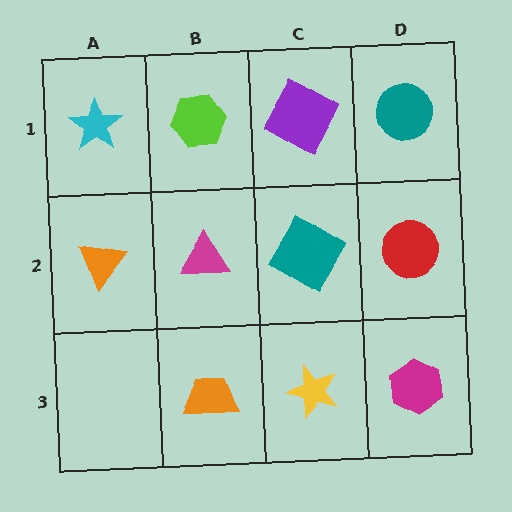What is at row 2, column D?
A red circle.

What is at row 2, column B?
A magenta triangle.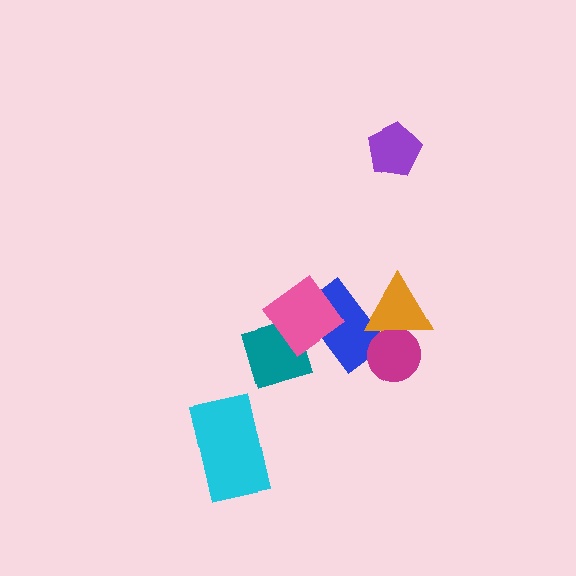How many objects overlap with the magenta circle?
2 objects overlap with the magenta circle.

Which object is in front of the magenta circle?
The orange triangle is in front of the magenta circle.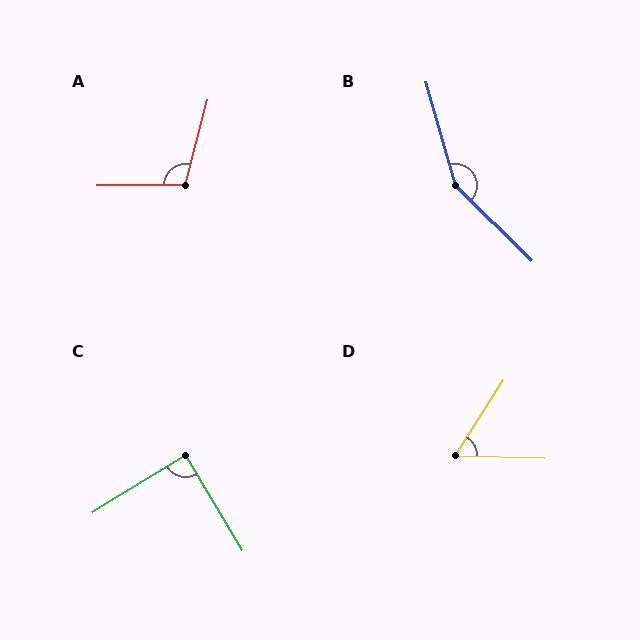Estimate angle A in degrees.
Approximately 105 degrees.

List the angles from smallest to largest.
D (59°), C (89°), A (105°), B (150°).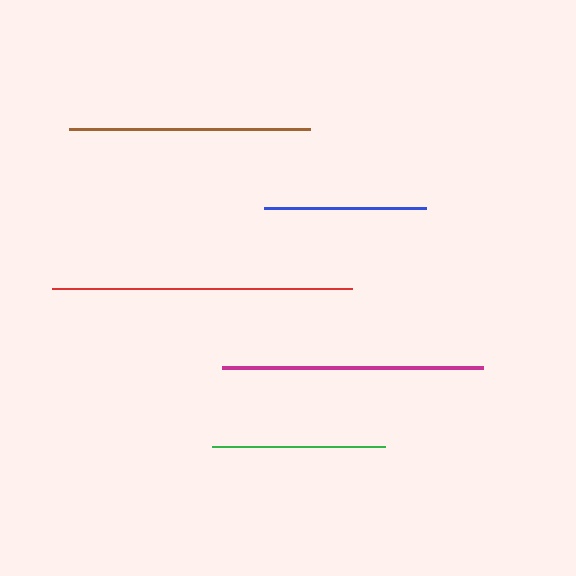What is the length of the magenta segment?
The magenta segment is approximately 261 pixels long.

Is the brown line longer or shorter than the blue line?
The brown line is longer than the blue line.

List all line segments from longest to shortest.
From longest to shortest: red, magenta, brown, green, blue.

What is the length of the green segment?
The green segment is approximately 173 pixels long.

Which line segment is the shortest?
The blue line is the shortest at approximately 162 pixels.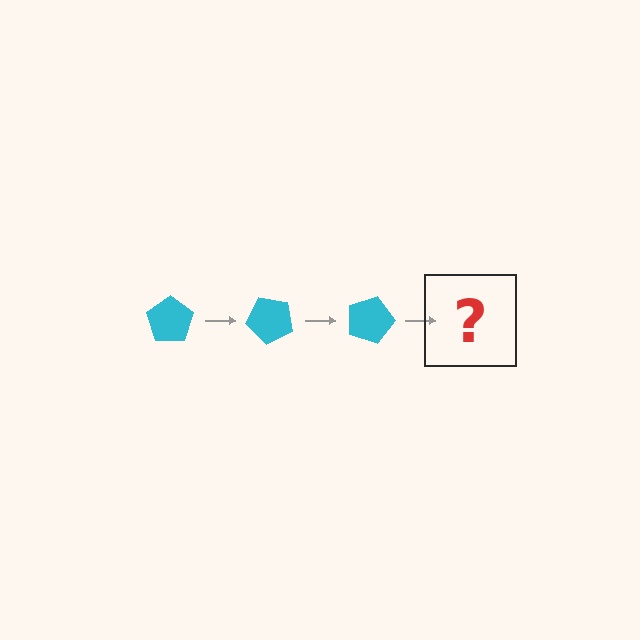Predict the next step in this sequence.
The next step is a cyan pentagon rotated 135 degrees.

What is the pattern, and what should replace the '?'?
The pattern is that the pentagon rotates 45 degrees each step. The '?' should be a cyan pentagon rotated 135 degrees.